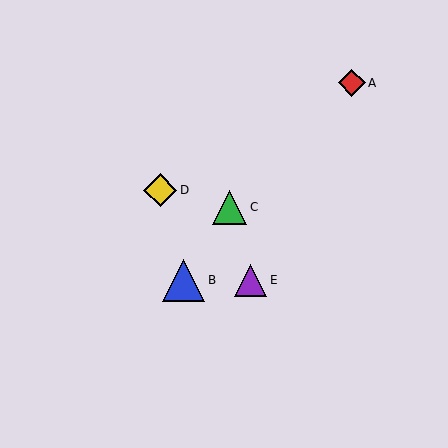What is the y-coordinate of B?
Object B is at y≈280.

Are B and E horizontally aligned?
Yes, both are at y≈280.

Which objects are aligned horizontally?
Objects B, E are aligned horizontally.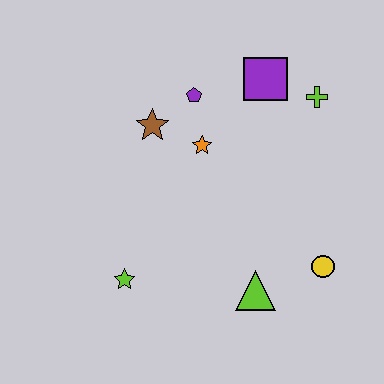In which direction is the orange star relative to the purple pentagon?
The orange star is below the purple pentagon.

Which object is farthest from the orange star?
The yellow circle is farthest from the orange star.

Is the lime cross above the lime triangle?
Yes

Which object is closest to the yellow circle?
The lime triangle is closest to the yellow circle.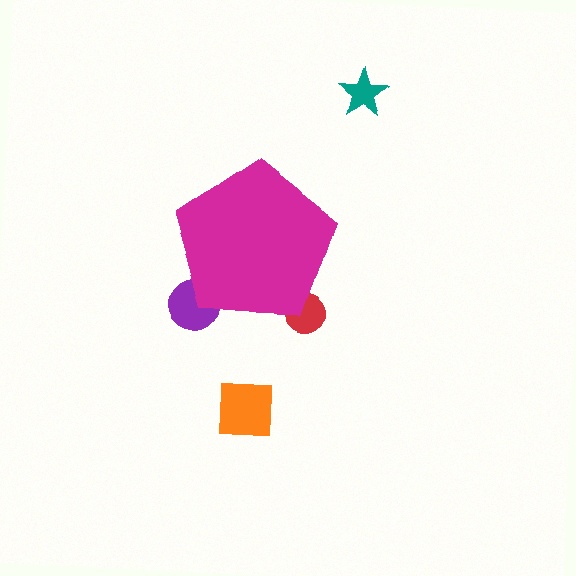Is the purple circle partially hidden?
Yes, the purple circle is partially hidden behind the magenta pentagon.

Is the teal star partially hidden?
No, the teal star is fully visible.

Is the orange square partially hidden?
No, the orange square is fully visible.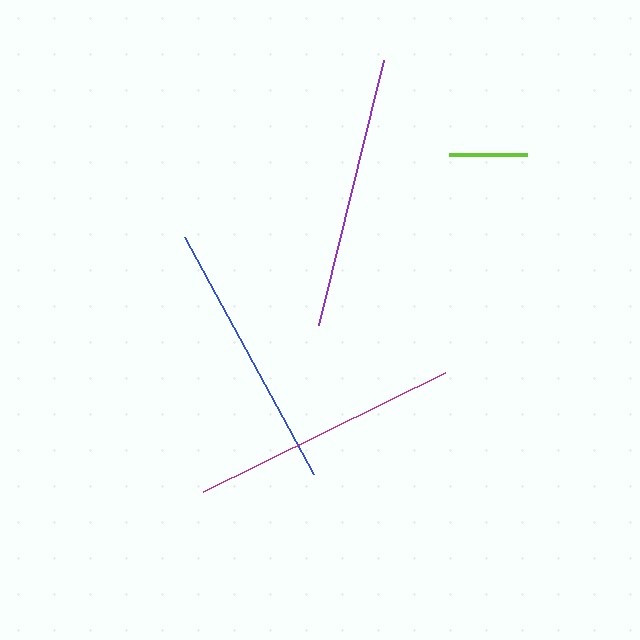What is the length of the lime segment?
The lime segment is approximately 78 pixels long.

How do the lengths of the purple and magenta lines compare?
The purple and magenta lines are approximately the same length.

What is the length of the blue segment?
The blue segment is approximately 270 pixels long.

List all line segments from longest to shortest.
From longest to shortest: purple, blue, magenta, lime.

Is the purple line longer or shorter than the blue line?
The purple line is longer than the blue line.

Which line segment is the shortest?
The lime line is the shortest at approximately 78 pixels.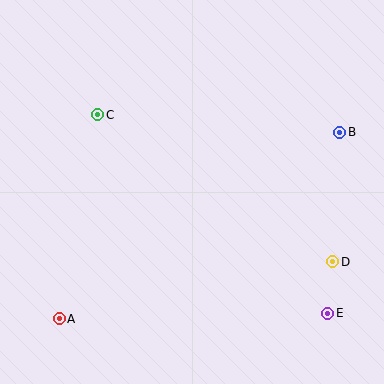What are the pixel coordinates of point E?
Point E is at (328, 313).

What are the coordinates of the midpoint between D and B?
The midpoint between D and B is at (336, 197).